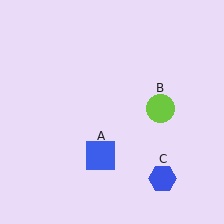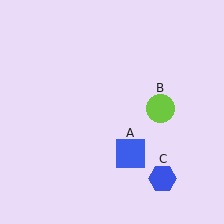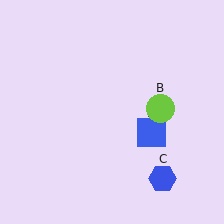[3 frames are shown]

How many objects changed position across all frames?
1 object changed position: blue square (object A).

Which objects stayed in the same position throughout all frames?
Lime circle (object B) and blue hexagon (object C) remained stationary.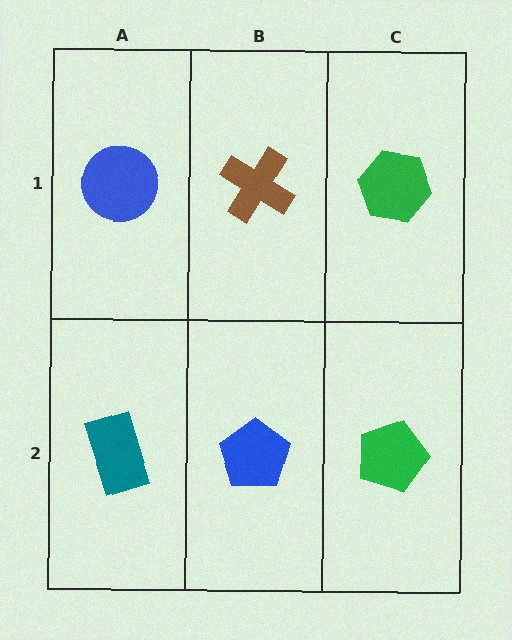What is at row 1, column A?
A blue circle.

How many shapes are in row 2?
3 shapes.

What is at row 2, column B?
A blue pentagon.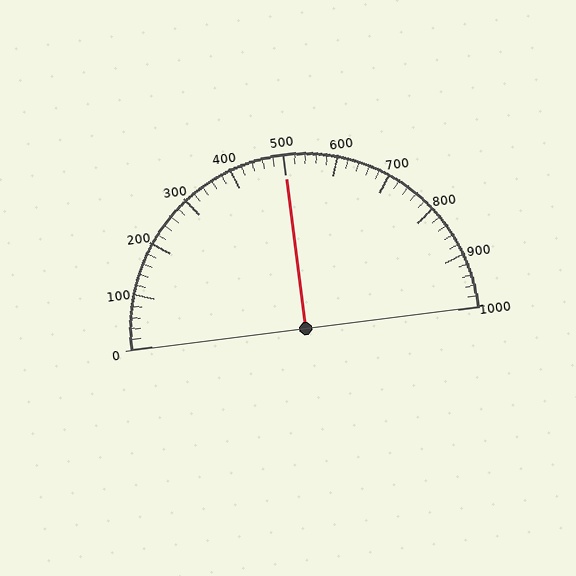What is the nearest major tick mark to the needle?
The nearest major tick mark is 500.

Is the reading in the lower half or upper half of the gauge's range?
The reading is in the upper half of the range (0 to 1000).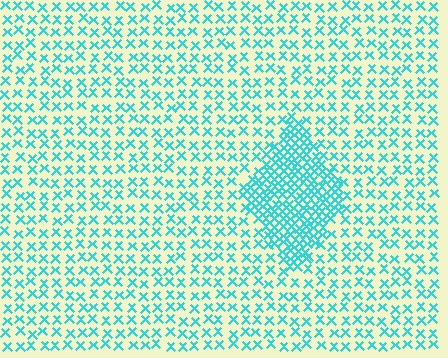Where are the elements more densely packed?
The elements are more densely packed inside the diamond boundary.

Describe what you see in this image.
The image contains small cyan elements arranged at two different densities. A diamond-shaped region is visible where the elements are more densely packed than the surrounding area.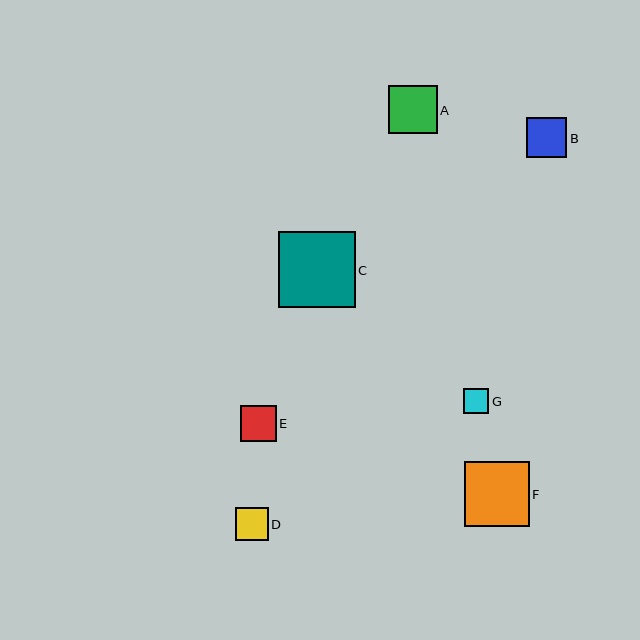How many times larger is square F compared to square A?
Square F is approximately 1.3 times the size of square A.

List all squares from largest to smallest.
From largest to smallest: C, F, A, B, E, D, G.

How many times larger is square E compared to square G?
Square E is approximately 1.4 times the size of square G.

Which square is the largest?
Square C is the largest with a size of approximately 76 pixels.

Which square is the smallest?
Square G is the smallest with a size of approximately 26 pixels.